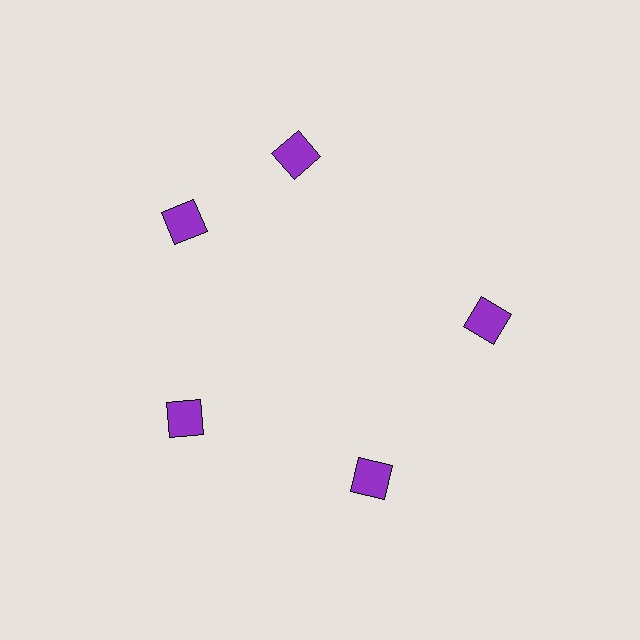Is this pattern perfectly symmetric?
No. The 5 purple diamonds are arranged in a ring, but one element near the 1 o'clock position is rotated out of alignment along the ring, breaking the 5-fold rotational symmetry.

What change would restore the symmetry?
The symmetry would be restored by rotating it back into even spacing with its neighbors so that all 5 diamonds sit at equal angles and equal distance from the center.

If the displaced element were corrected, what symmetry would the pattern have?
It would have 5-fold rotational symmetry — the pattern would map onto itself every 72 degrees.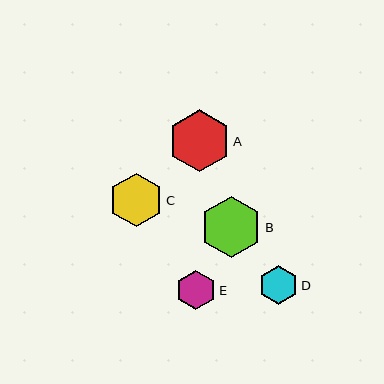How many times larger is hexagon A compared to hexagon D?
Hexagon A is approximately 1.6 times the size of hexagon D.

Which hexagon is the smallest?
Hexagon D is the smallest with a size of approximately 39 pixels.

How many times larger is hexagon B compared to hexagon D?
Hexagon B is approximately 1.6 times the size of hexagon D.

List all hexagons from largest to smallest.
From largest to smallest: A, B, C, E, D.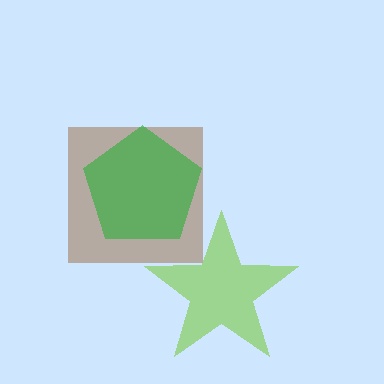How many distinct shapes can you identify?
There are 3 distinct shapes: a lime star, a brown square, a green pentagon.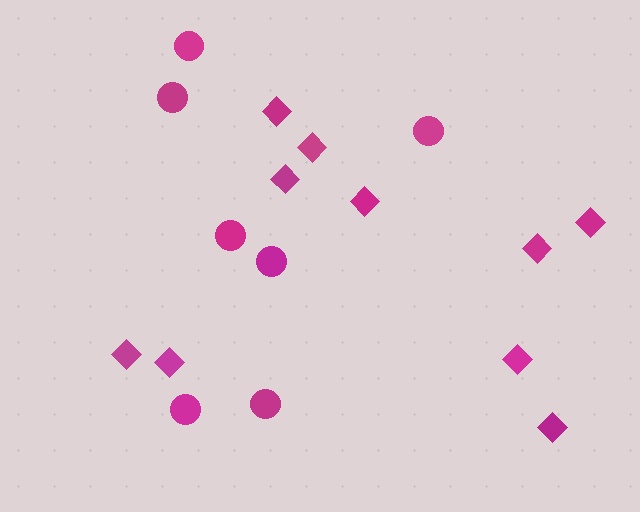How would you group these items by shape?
There are 2 groups: one group of circles (7) and one group of diamonds (10).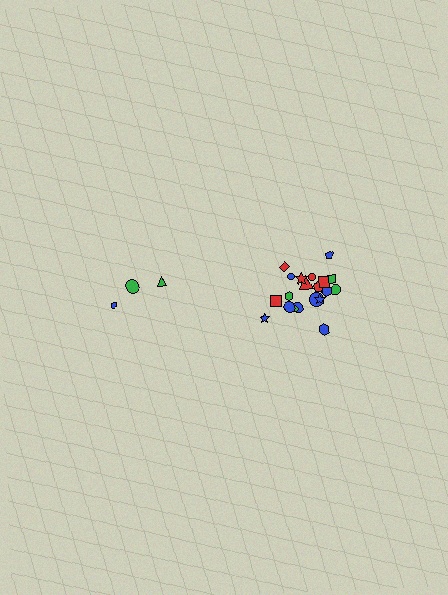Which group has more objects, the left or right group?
The right group.